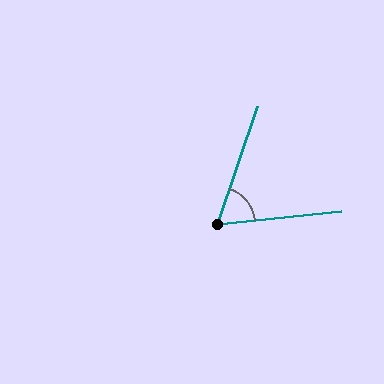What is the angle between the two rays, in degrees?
Approximately 65 degrees.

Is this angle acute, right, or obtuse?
It is acute.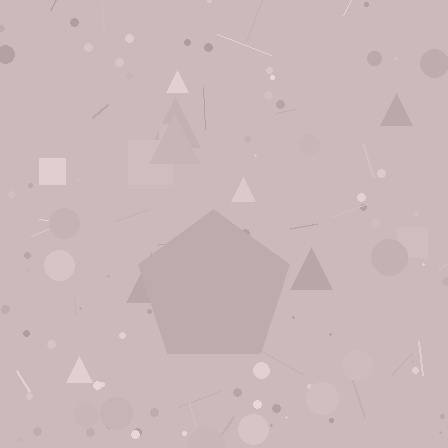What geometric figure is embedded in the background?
A pentagon is embedded in the background.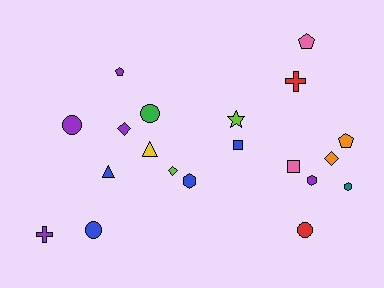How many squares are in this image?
There are 2 squares.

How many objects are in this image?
There are 20 objects.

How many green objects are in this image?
There is 1 green object.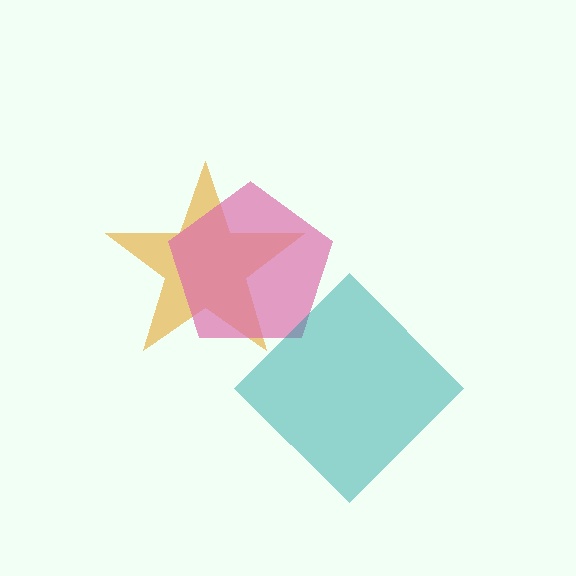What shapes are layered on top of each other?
The layered shapes are: an orange star, a pink pentagon, a teal diamond.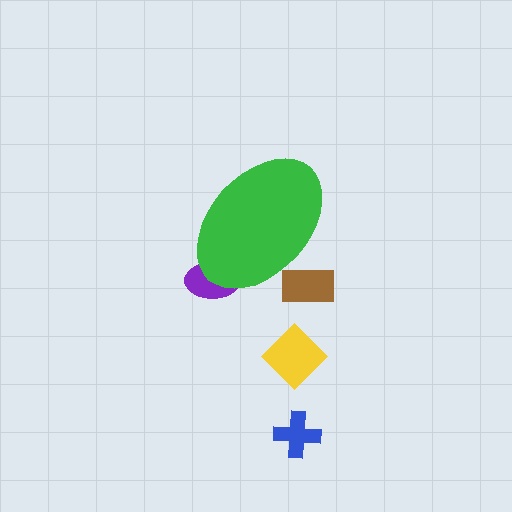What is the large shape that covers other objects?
A green ellipse.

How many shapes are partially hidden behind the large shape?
2 shapes are partially hidden.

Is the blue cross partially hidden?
No, the blue cross is fully visible.